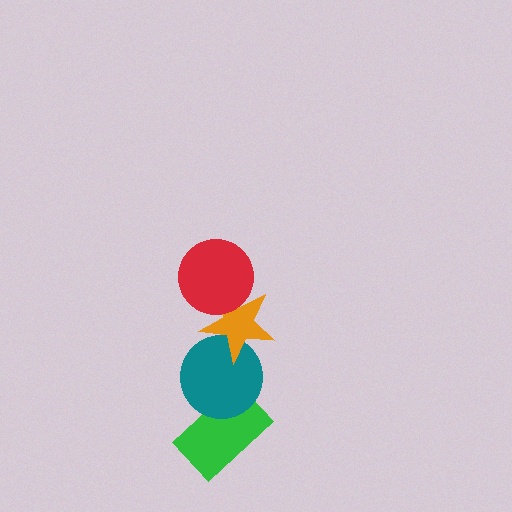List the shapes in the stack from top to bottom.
From top to bottom: the red circle, the orange star, the teal circle, the green rectangle.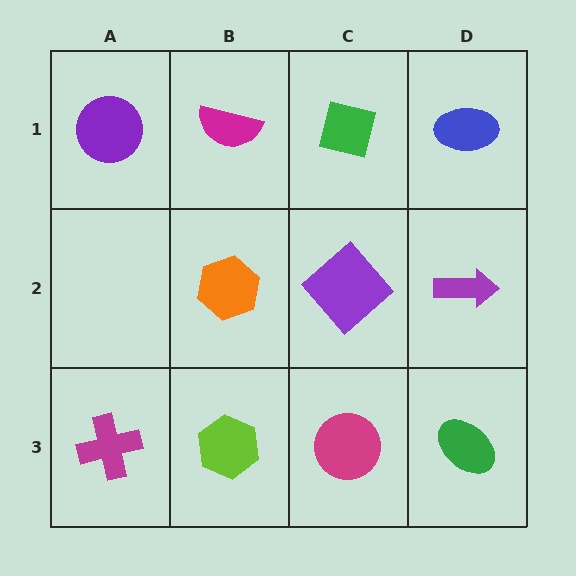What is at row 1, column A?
A purple circle.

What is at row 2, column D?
A purple arrow.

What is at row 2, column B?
An orange hexagon.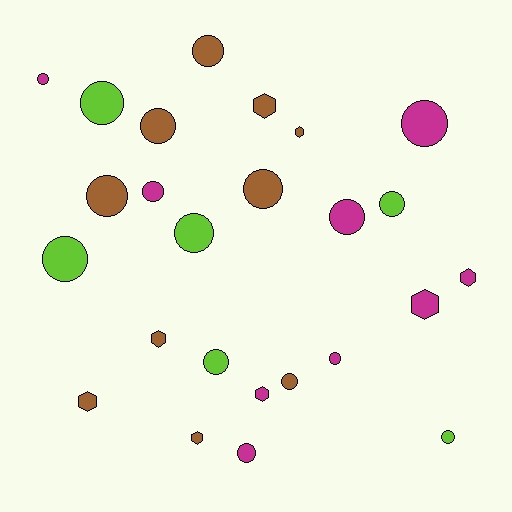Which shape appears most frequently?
Circle, with 17 objects.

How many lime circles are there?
There are 6 lime circles.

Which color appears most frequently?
Brown, with 10 objects.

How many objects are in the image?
There are 25 objects.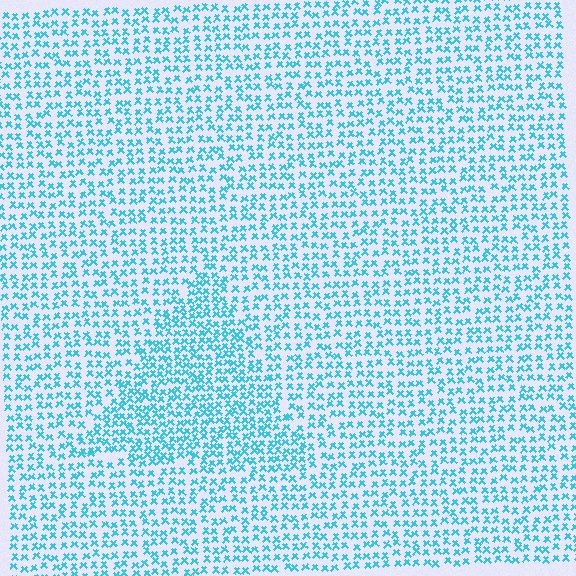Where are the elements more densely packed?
The elements are more densely packed inside the triangle boundary.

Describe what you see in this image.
The image contains small cyan elements arranged at two different densities. A triangle-shaped region is visible where the elements are more densely packed than the surrounding area.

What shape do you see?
I see a triangle.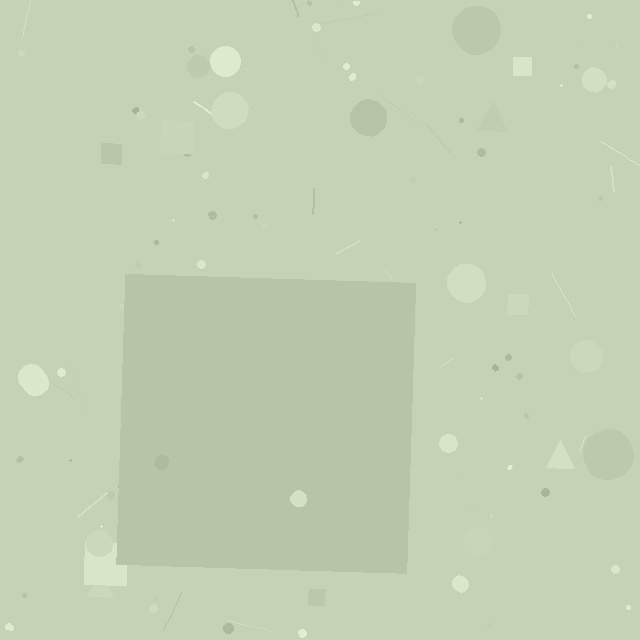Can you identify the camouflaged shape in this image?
The camouflaged shape is a square.